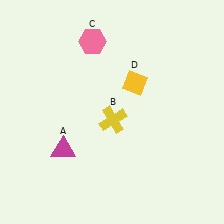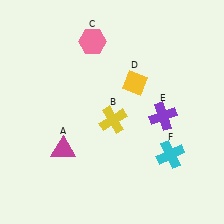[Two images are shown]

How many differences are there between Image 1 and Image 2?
There are 2 differences between the two images.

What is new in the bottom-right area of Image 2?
A cyan cross (F) was added in the bottom-right area of Image 2.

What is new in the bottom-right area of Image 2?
A purple cross (E) was added in the bottom-right area of Image 2.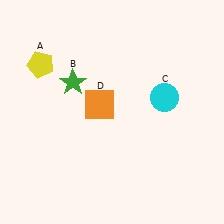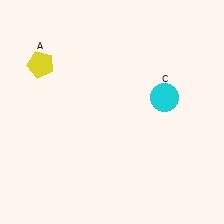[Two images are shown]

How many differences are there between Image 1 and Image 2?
There are 2 differences between the two images.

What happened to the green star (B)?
The green star (B) was removed in Image 2. It was in the top-left area of Image 1.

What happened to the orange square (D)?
The orange square (D) was removed in Image 2. It was in the top-left area of Image 1.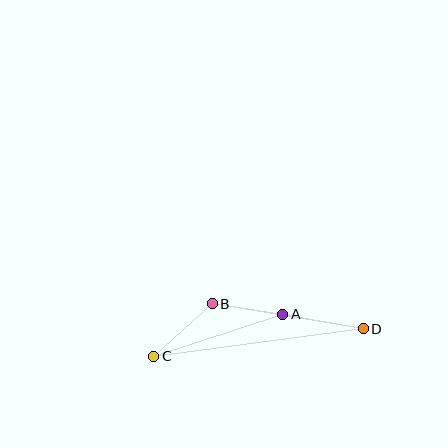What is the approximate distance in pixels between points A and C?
The distance between A and C is approximately 136 pixels.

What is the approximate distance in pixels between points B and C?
The distance between B and C is approximately 79 pixels.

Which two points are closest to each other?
Points A and B are closest to each other.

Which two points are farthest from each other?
Points C and D are farthest from each other.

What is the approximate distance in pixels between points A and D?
The distance between A and D is approximately 82 pixels.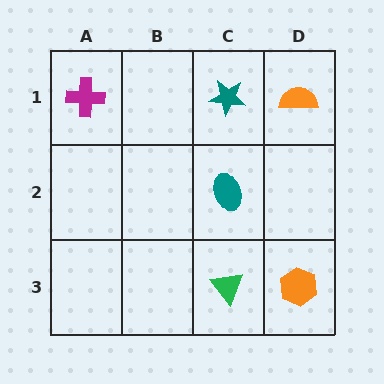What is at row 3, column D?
An orange hexagon.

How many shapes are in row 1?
3 shapes.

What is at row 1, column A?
A magenta cross.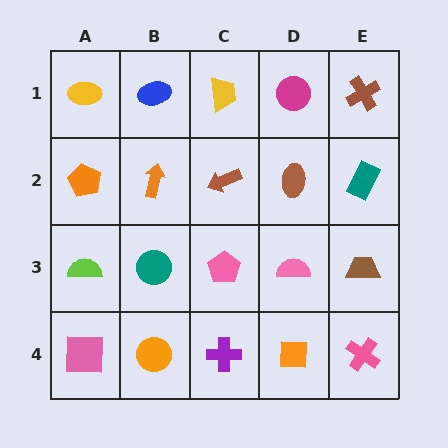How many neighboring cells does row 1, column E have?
2.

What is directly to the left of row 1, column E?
A magenta circle.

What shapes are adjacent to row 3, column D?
A brown ellipse (row 2, column D), an orange square (row 4, column D), a pink pentagon (row 3, column C), a brown trapezoid (row 3, column E).